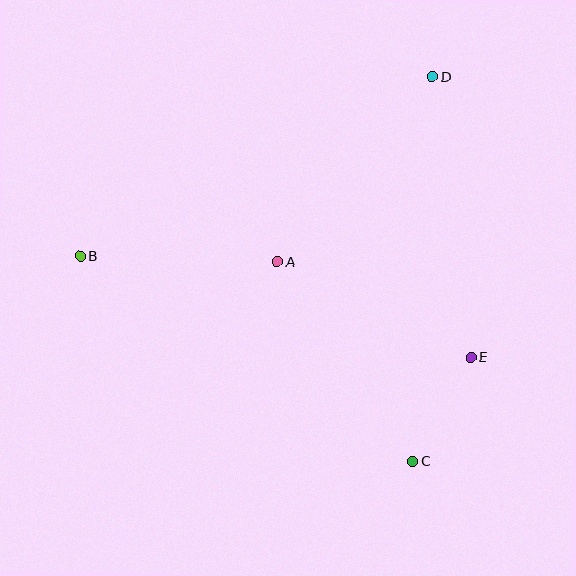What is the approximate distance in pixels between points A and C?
The distance between A and C is approximately 241 pixels.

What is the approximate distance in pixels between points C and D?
The distance between C and D is approximately 385 pixels.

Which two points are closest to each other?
Points C and E are closest to each other.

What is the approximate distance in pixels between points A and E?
The distance between A and E is approximately 216 pixels.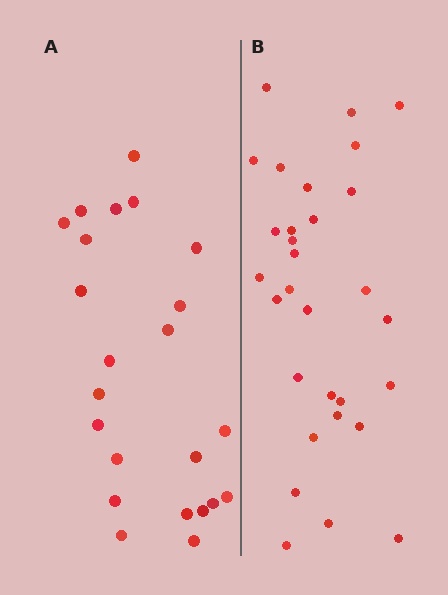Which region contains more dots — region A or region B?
Region B (the right region) has more dots.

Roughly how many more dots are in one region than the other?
Region B has roughly 8 or so more dots than region A.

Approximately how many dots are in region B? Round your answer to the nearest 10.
About 30 dots.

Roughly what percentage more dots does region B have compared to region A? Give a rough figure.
About 30% more.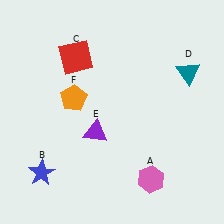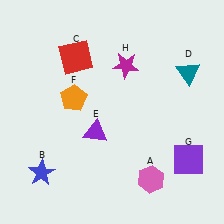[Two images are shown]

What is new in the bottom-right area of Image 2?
A purple square (G) was added in the bottom-right area of Image 2.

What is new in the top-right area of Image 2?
A magenta star (H) was added in the top-right area of Image 2.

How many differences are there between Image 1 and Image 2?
There are 2 differences between the two images.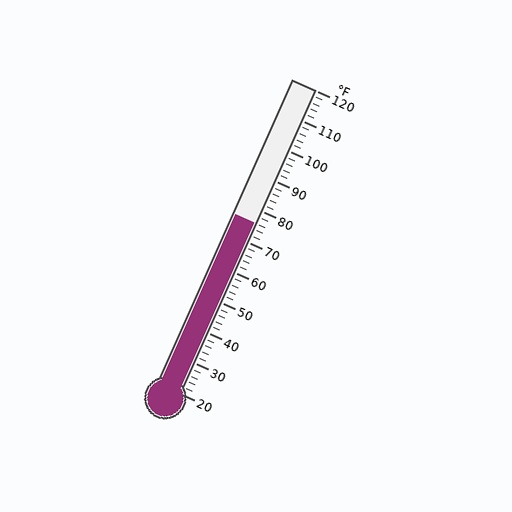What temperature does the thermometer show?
The thermometer shows approximately 76°F.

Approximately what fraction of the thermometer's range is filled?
The thermometer is filled to approximately 55% of its range.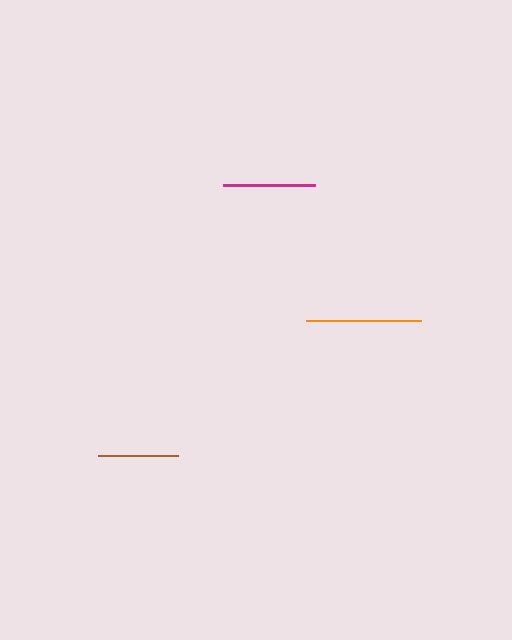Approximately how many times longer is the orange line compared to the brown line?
The orange line is approximately 1.5 times the length of the brown line.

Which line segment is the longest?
The orange line is the longest at approximately 115 pixels.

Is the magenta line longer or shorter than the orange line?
The orange line is longer than the magenta line.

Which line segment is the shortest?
The brown line is the shortest at approximately 79 pixels.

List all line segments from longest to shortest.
From longest to shortest: orange, magenta, brown.